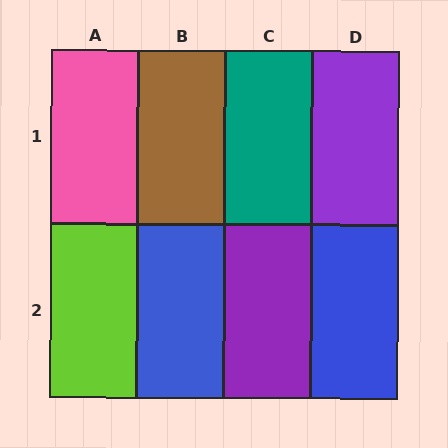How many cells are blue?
2 cells are blue.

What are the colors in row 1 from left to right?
Pink, brown, teal, purple.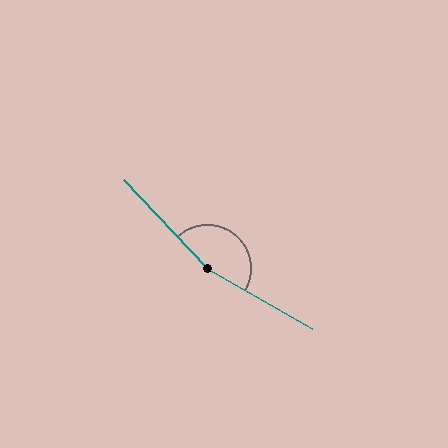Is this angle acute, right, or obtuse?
It is obtuse.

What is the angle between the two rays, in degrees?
Approximately 163 degrees.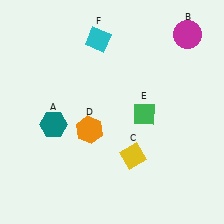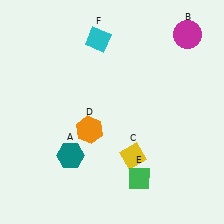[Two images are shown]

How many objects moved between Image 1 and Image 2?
2 objects moved between the two images.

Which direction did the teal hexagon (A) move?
The teal hexagon (A) moved down.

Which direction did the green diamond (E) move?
The green diamond (E) moved down.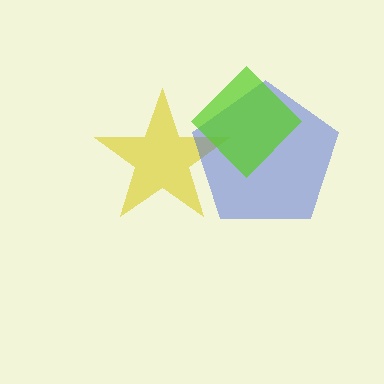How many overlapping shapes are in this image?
There are 3 overlapping shapes in the image.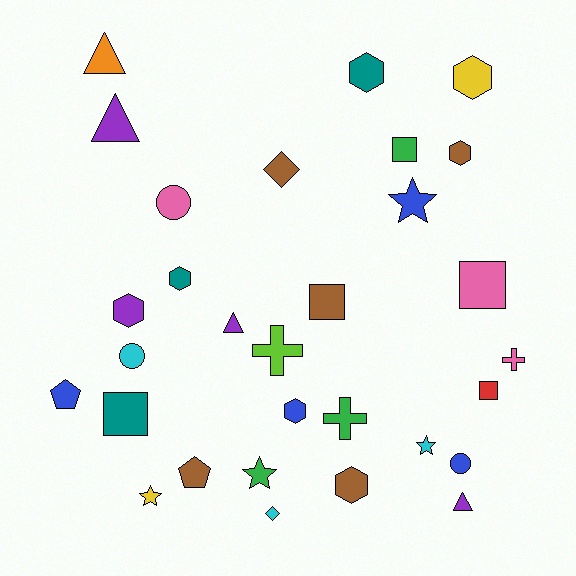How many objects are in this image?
There are 30 objects.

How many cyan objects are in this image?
There are 3 cyan objects.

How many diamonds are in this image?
There are 2 diamonds.